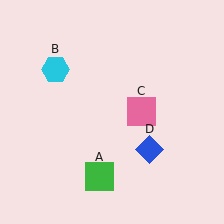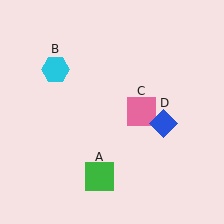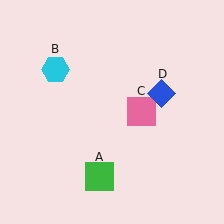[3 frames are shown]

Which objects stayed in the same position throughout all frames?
Green square (object A) and cyan hexagon (object B) and pink square (object C) remained stationary.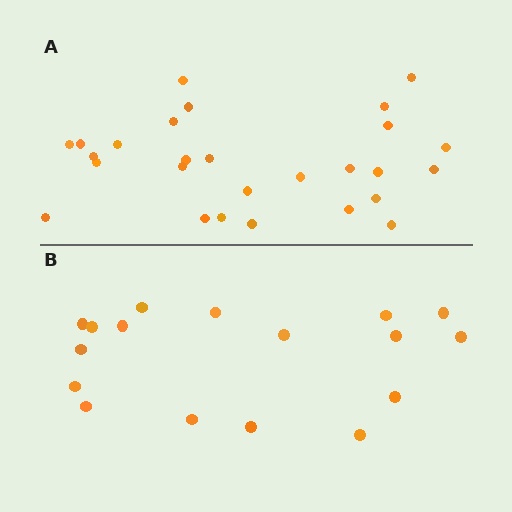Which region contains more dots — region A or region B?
Region A (the top region) has more dots.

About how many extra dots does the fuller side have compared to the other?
Region A has roughly 10 or so more dots than region B.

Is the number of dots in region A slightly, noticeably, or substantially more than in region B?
Region A has substantially more. The ratio is roughly 1.6 to 1.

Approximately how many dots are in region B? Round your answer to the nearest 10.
About 20 dots. (The exact count is 17, which rounds to 20.)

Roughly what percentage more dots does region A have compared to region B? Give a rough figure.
About 60% more.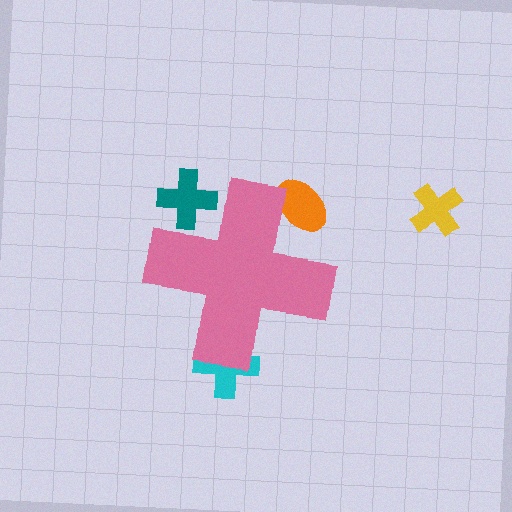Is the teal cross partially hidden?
Yes, the teal cross is partially hidden behind the pink cross.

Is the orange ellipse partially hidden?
Yes, the orange ellipse is partially hidden behind the pink cross.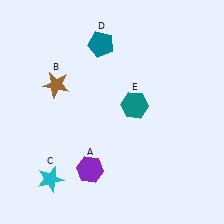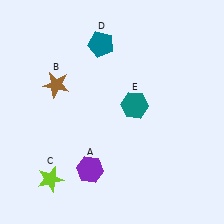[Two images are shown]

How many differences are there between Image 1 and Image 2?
There is 1 difference between the two images.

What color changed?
The star (C) changed from cyan in Image 1 to lime in Image 2.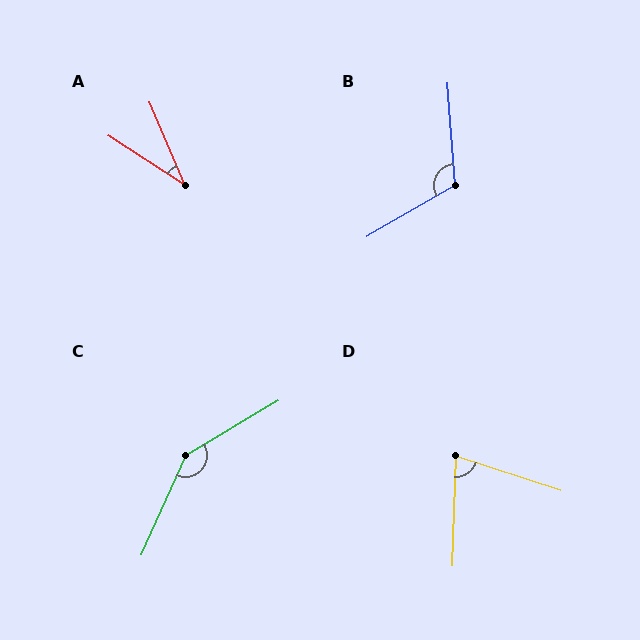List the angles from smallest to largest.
A (34°), D (74°), B (116°), C (145°).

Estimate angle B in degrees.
Approximately 116 degrees.